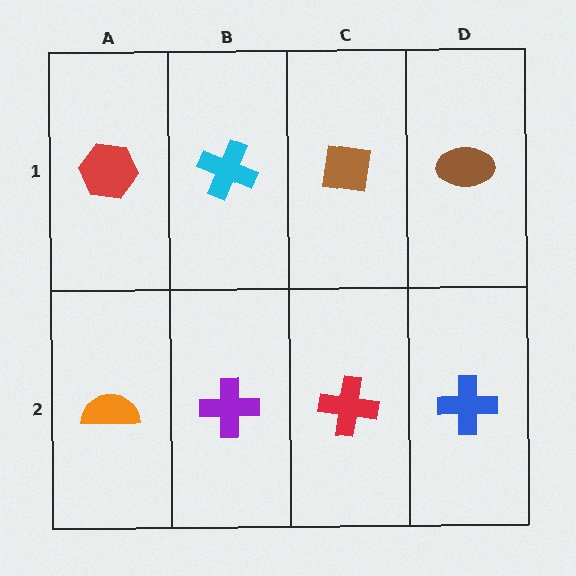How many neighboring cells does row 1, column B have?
3.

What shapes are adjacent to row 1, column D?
A blue cross (row 2, column D), a brown square (row 1, column C).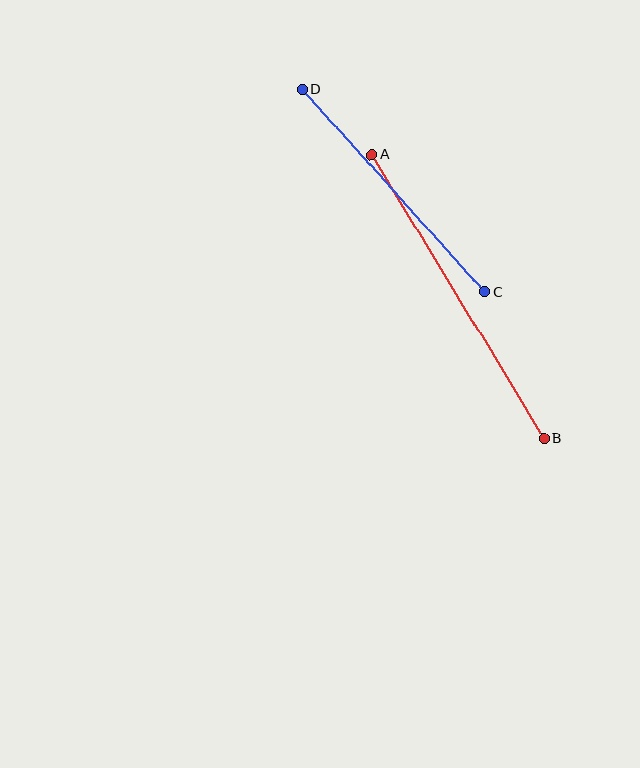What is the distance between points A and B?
The distance is approximately 331 pixels.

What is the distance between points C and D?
The distance is approximately 273 pixels.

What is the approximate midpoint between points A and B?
The midpoint is at approximately (458, 297) pixels.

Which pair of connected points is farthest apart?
Points A and B are farthest apart.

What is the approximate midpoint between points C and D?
The midpoint is at approximately (394, 191) pixels.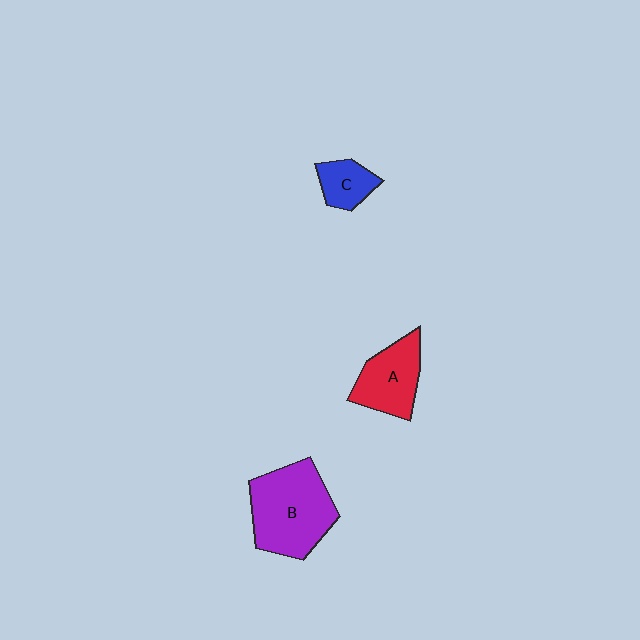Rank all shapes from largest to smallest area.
From largest to smallest: B (purple), A (red), C (blue).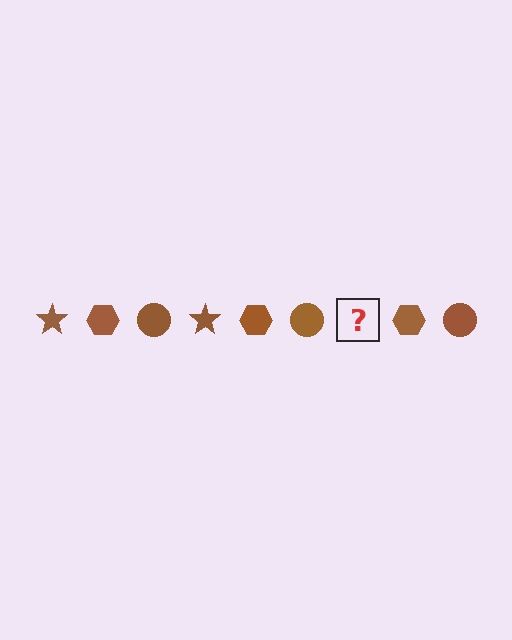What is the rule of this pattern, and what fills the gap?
The rule is that the pattern cycles through star, hexagon, circle shapes in brown. The gap should be filled with a brown star.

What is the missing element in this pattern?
The missing element is a brown star.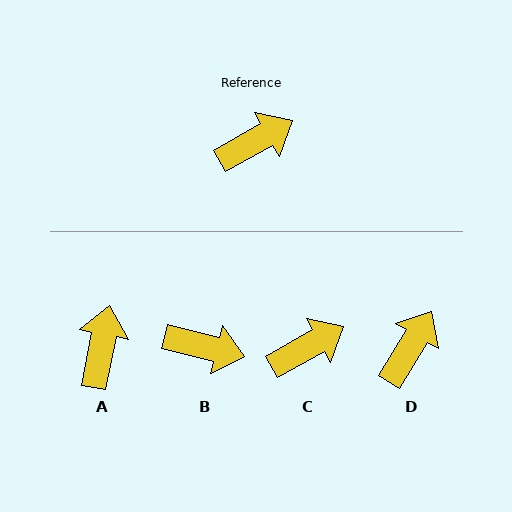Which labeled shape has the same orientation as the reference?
C.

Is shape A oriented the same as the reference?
No, it is off by about 50 degrees.